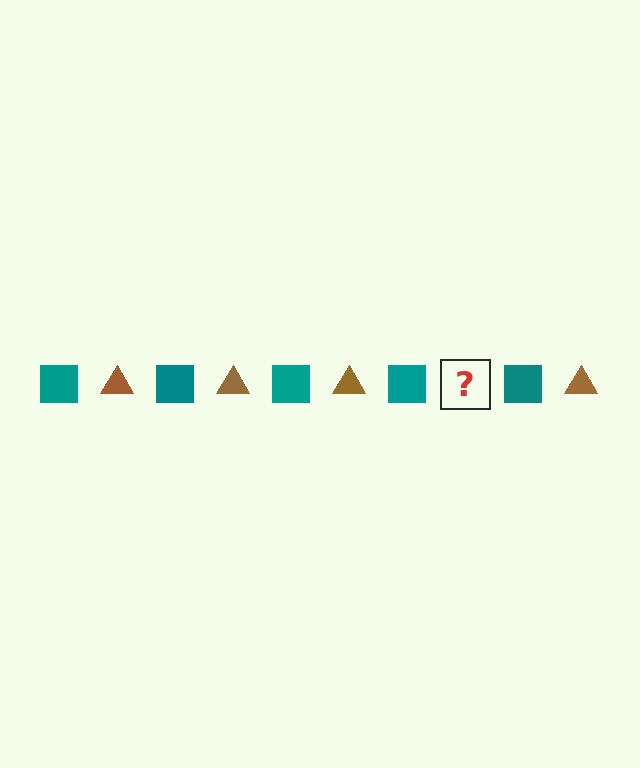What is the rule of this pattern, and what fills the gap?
The rule is that the pattern alternates between teal square and brown triangle. The gap should be filled with a brown triangle.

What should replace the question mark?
The question mark should be replaced with a brown triangle.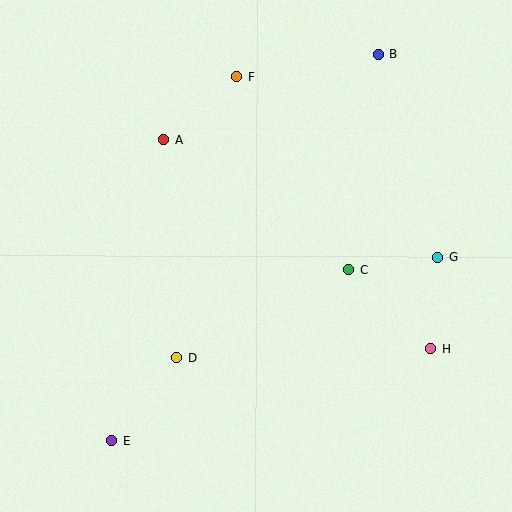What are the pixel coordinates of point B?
Point B is at (378, 54).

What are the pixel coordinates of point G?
Point G is at (438, 257).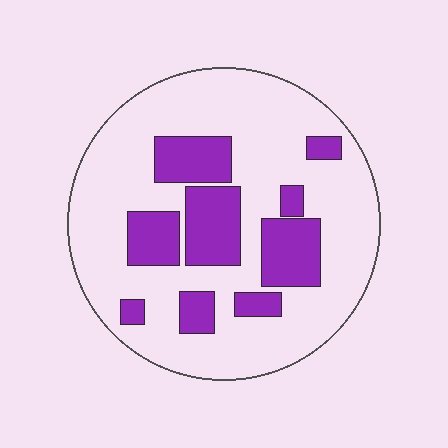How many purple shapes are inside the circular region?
9.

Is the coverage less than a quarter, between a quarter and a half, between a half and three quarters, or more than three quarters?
Between a quarter and a half.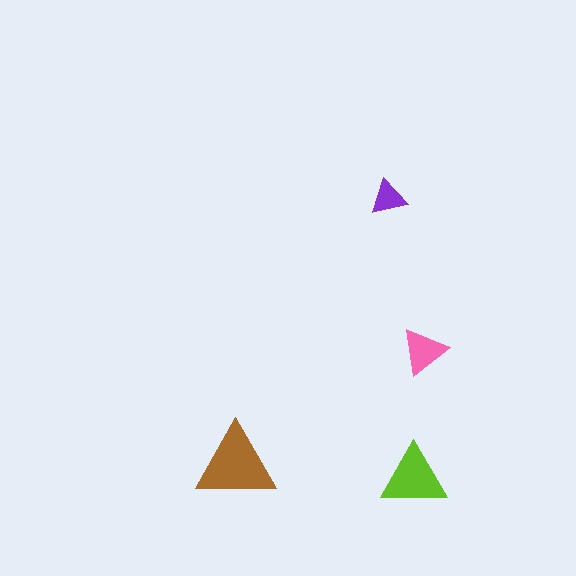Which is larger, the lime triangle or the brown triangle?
The brown one.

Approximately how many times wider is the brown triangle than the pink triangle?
About 1.5 times wider.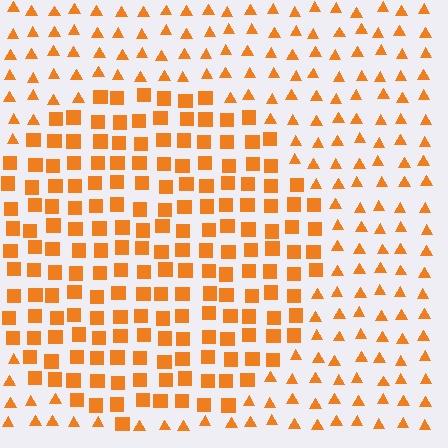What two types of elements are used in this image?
The image uses squares inside the circle region and triangles outside it.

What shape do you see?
I see a circle.